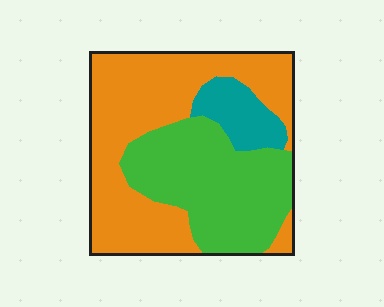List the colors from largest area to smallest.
From largest to smallest: orange, green, teal.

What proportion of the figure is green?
Green takes up about three eighths (3/8) of the figure.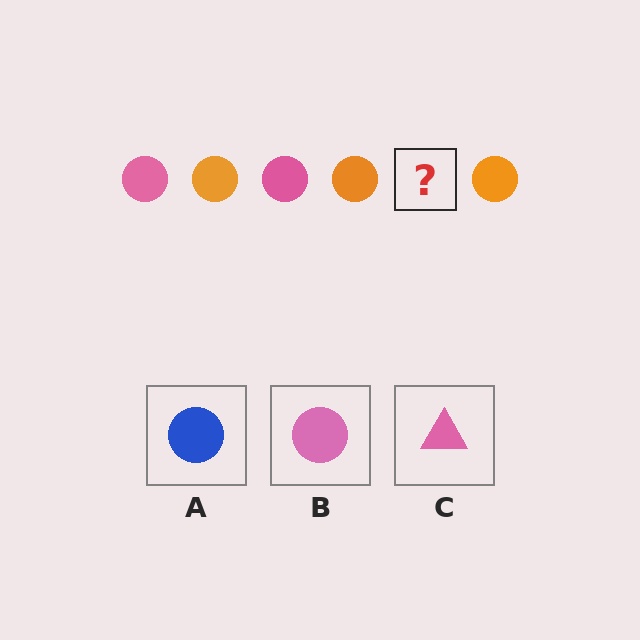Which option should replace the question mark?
Option B.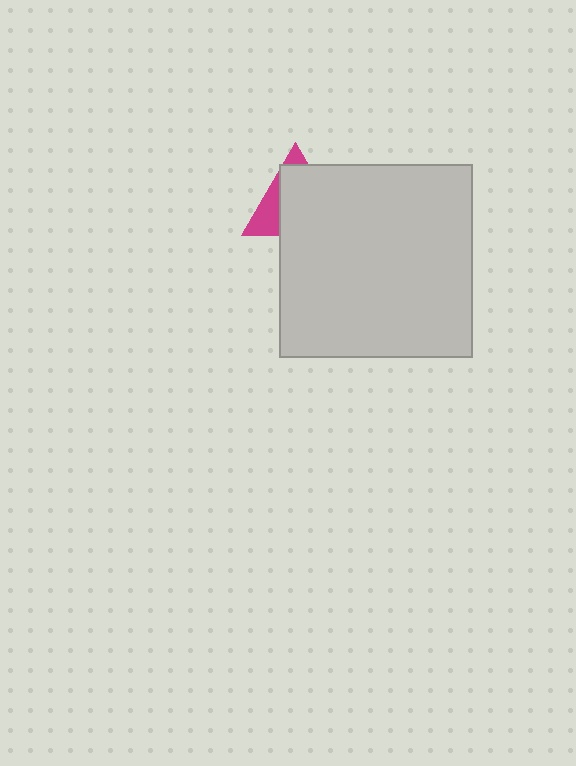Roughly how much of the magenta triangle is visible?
A small part of it is visible (roughly 30%).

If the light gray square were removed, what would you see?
You would see the complete magenta triangle.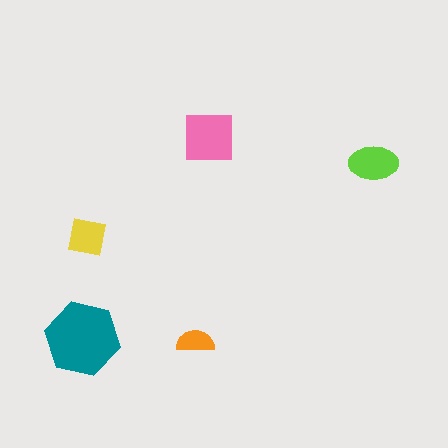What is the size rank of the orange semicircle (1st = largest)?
5th.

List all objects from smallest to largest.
The orange semicircle, the yellow square, the lime ellipse, the pink square, the teal hexagon.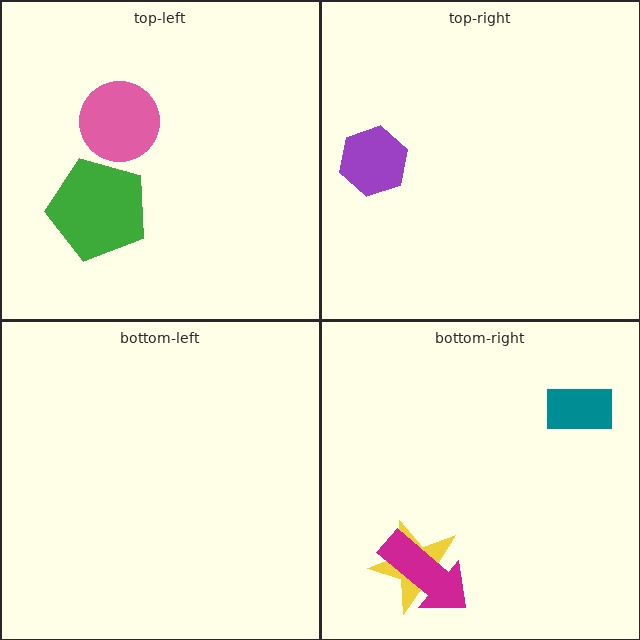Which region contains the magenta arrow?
The bottom-right region.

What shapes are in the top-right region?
The purple hexagon.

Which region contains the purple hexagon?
The top-right region.